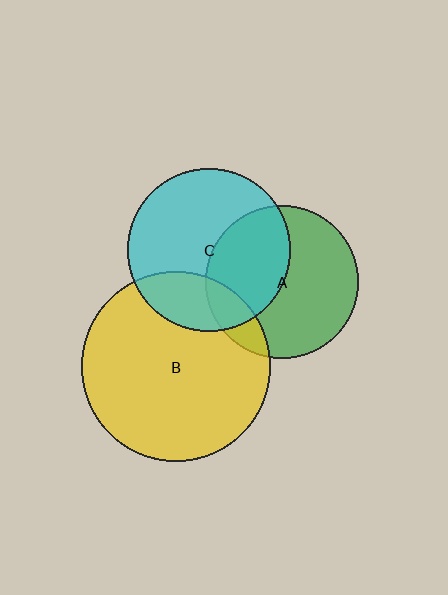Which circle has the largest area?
Circle B (yellow).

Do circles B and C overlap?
Yes.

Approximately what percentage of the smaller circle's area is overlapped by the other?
Approximately 25%.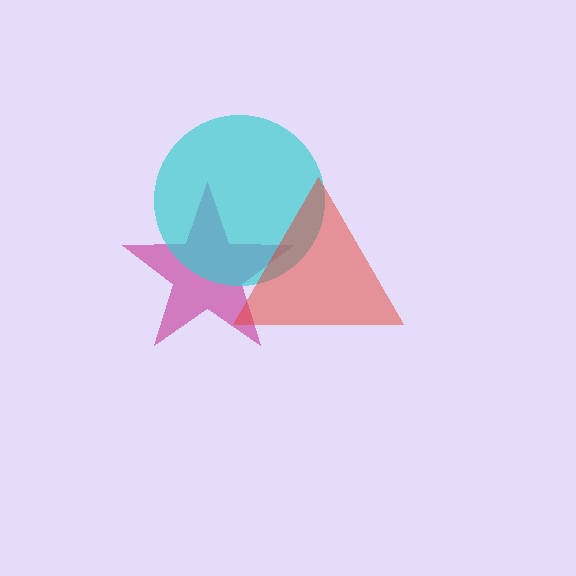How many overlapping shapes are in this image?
There are 3 overlapping shapes in the image.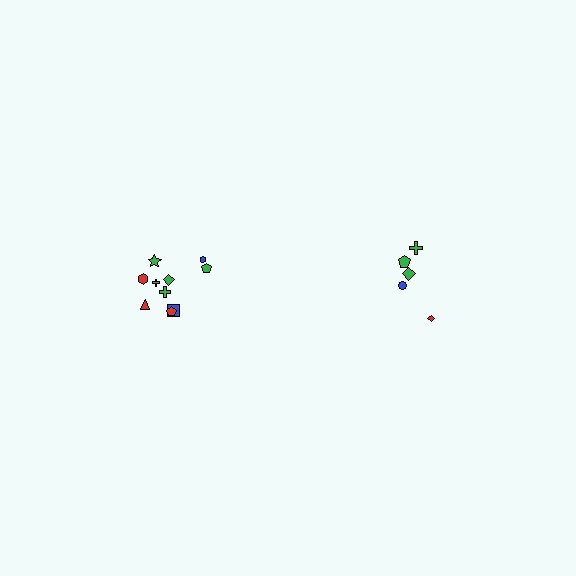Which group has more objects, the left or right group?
The left group.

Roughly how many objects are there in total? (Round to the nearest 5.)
Roughly 15 objects in total.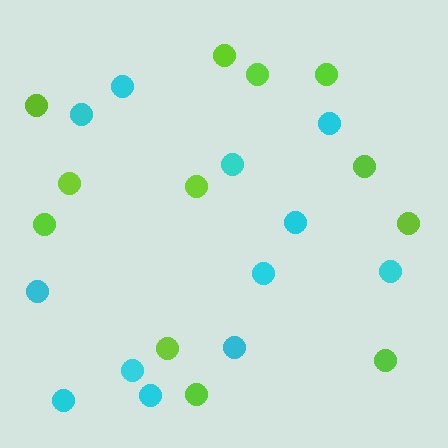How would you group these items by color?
There are 2 groups: one group of lime circles (12) and one group of cyan circles (12).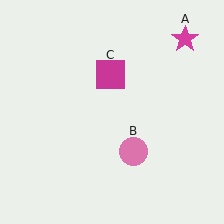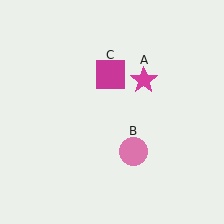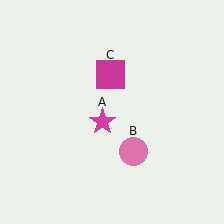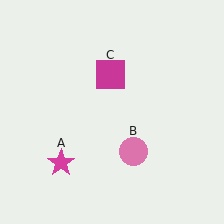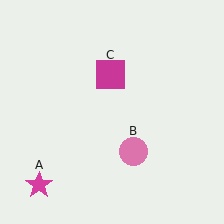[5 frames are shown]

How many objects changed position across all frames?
1 object changed position: magenta star (object A).